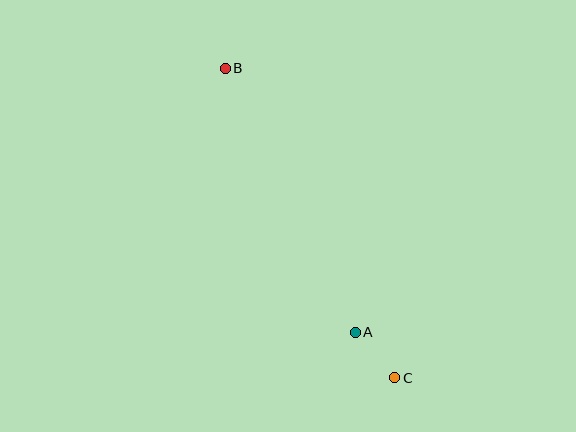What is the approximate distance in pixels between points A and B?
The distance between A and B is approximately 295 pixels.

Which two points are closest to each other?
Points A and C are closest to each other.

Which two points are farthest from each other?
Points B and C are farthest from each other.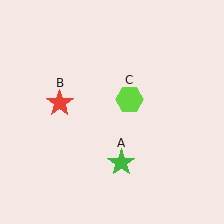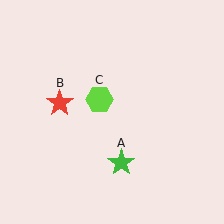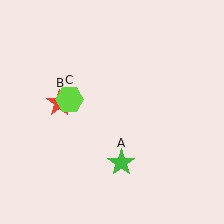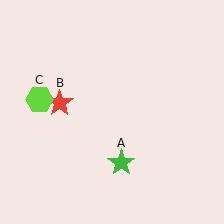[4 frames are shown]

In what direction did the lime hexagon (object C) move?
The lime hexagon (object C) moved left.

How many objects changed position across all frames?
1 object changed position: lime hexagon (object C).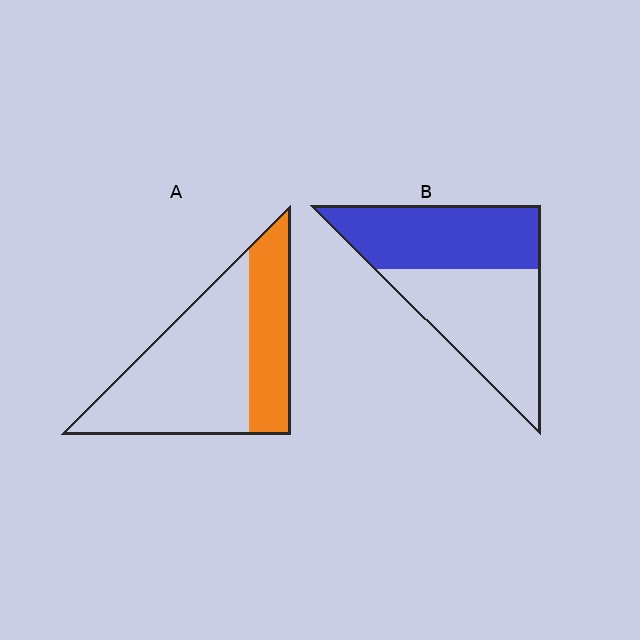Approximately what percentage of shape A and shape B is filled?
A is approximately 35% and B is approximately 50%.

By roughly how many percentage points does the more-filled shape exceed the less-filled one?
By roughly 15 percentage points (B over A).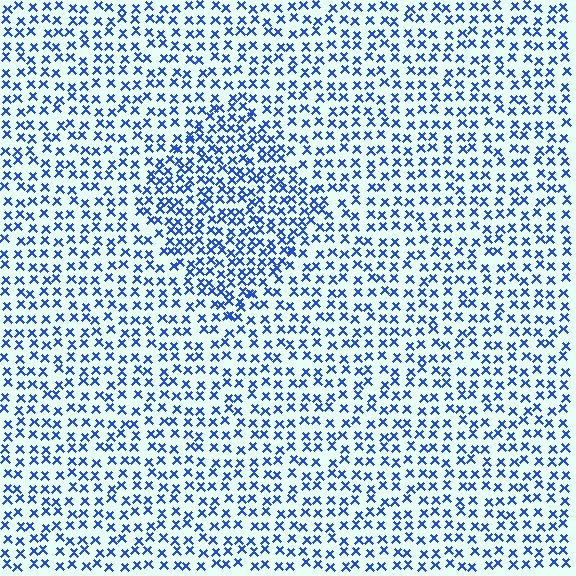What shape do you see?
I see a diamond.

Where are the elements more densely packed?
The elements are more densely packed inside the diamond boundary.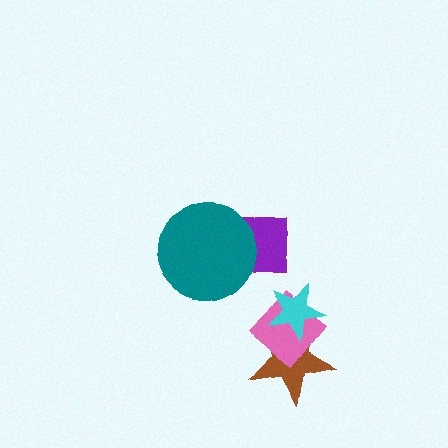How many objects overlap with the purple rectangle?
1 object overlaps with the purple rectangle.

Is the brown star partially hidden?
Yes, it is partially covered by another shape.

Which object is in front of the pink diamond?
The cyan star is in front of the pink diamond.